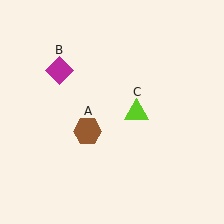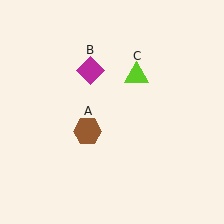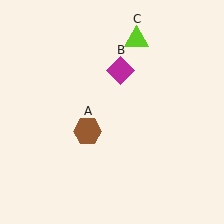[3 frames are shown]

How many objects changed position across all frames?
2 objects changed position: magenta diamond (object B), lime triangle (object C).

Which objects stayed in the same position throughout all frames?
Brown hexagon (object A) remained stationary.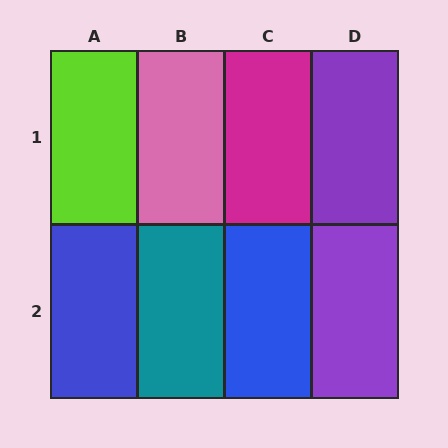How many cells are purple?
2 cells are purple.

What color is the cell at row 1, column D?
Purple.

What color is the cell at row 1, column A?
Lime.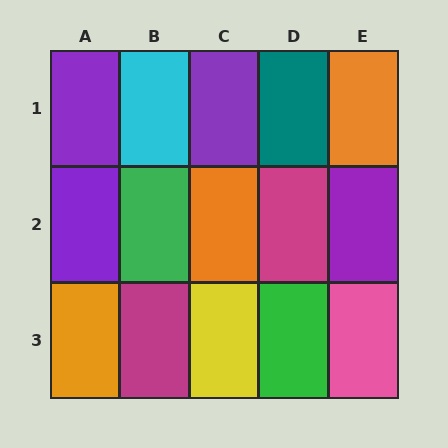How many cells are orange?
3 cells are orange.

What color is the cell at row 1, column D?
Teal.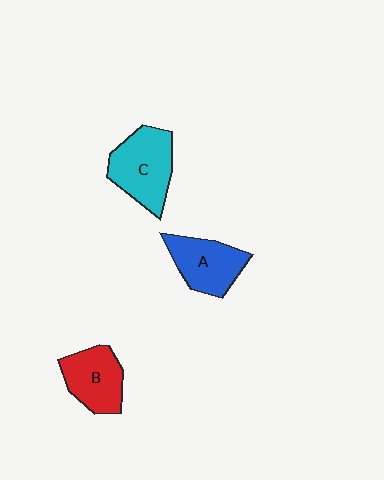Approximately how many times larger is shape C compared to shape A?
Approximately 1.2 times.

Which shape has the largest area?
Shape C (cyan).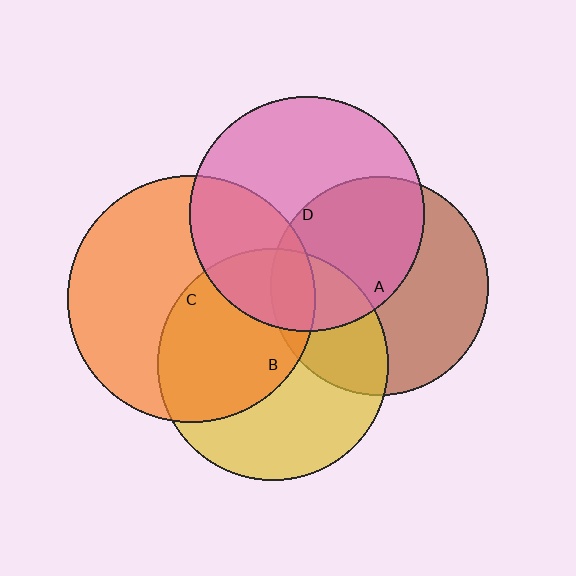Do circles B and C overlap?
Yes.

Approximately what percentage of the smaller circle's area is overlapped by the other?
Approximately 50%.